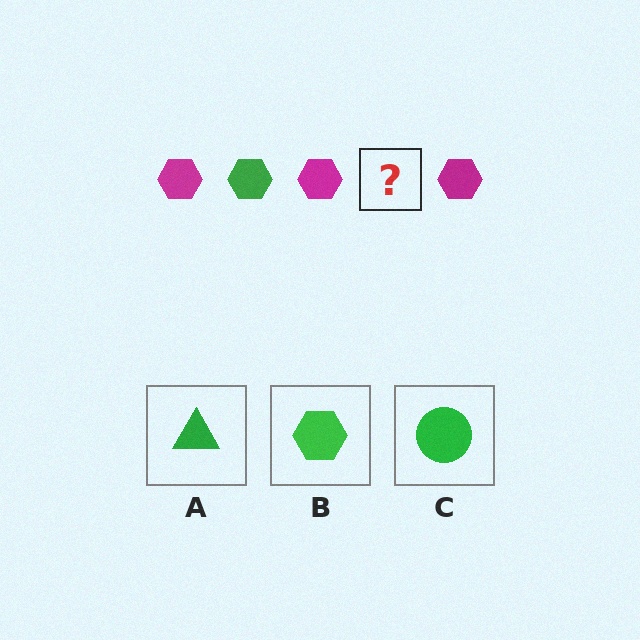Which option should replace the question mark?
Option B.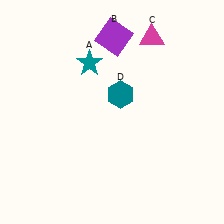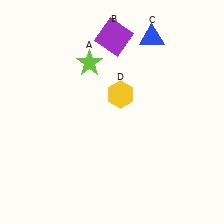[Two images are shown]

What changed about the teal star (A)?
In Image 1, A is teal. In Image 2, it changed to lime.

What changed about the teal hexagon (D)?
In Image 1, D is teal. In Image 2, it changed to yellow.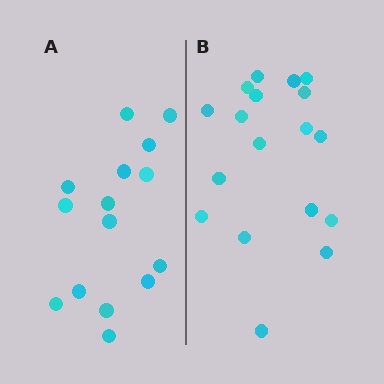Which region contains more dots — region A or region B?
Region B (the right region) has more dots.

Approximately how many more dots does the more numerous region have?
Region B has just a few more — roughly 2 or 3 more dots than region A.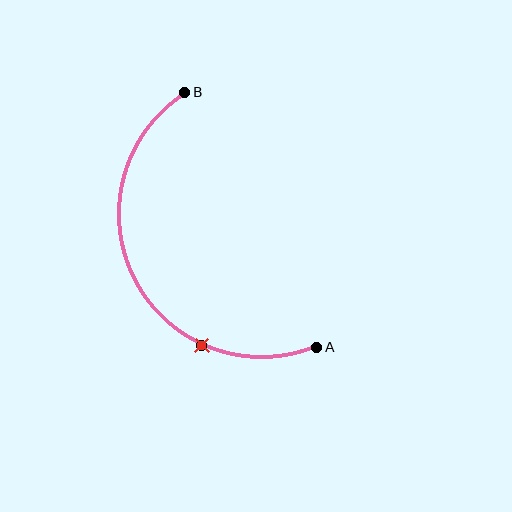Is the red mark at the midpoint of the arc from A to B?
No. The red mark lies on the arc but is closer to endpoint A. The arc midpoint would be at the point on the curve equidistant along the arc from both A and B.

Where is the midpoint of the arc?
The arc midpoint is the point on the curve farthest from the straight line joining A and B. It sits to the left of that line.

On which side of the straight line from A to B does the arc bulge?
The arc bulges to the left of the straight line connecting A and B.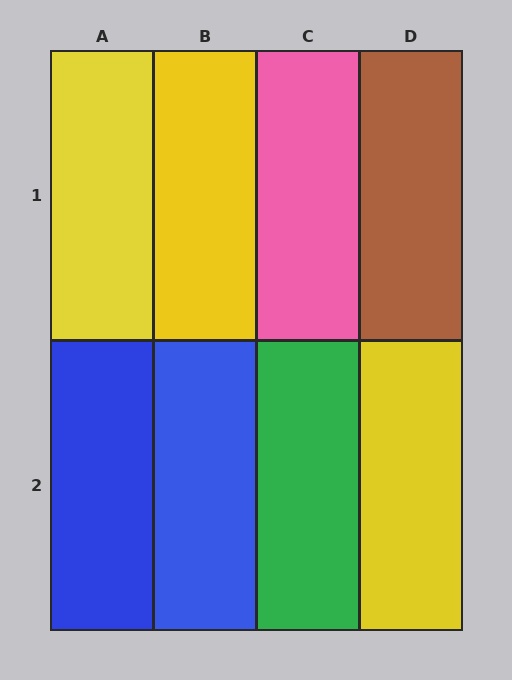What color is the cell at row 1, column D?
Brown.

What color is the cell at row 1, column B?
Yellow.